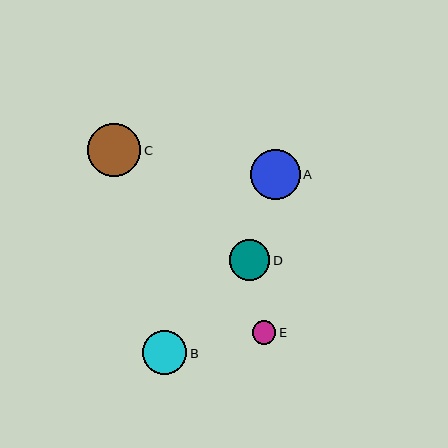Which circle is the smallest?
Circle E is the smallest with a size of approximately 23 pixels.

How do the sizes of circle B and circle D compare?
Circle B and circle D are approximately the same size.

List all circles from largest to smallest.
From largest to smallest: C, A, B, D, E.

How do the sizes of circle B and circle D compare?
Circle B and circle D are approximately the same size.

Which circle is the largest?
Circle C is the largest with a size of approximately 53 pixels.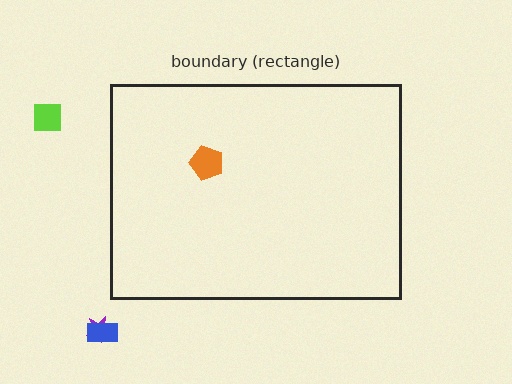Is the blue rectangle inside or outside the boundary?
Outside.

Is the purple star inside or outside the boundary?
Outside.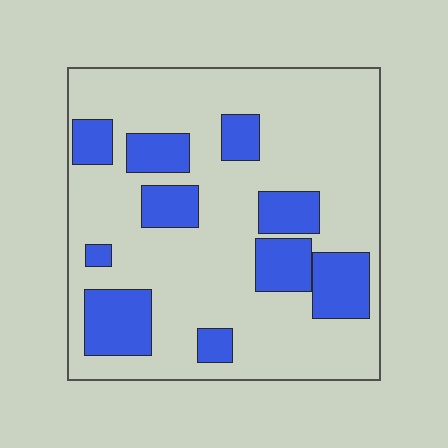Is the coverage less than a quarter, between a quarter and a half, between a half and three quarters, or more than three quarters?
Between a quarter and a half.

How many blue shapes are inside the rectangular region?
10.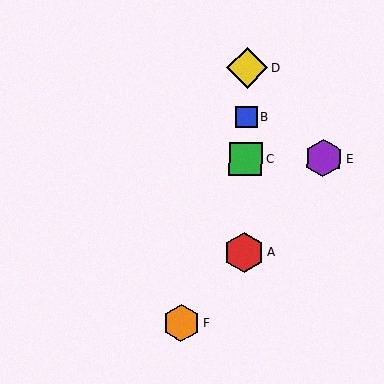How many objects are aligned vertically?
4 objects (A, B, C, D) are aligned vertically.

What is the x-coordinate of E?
Object E is at x≈324.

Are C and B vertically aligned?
Yes, both are at x≈246.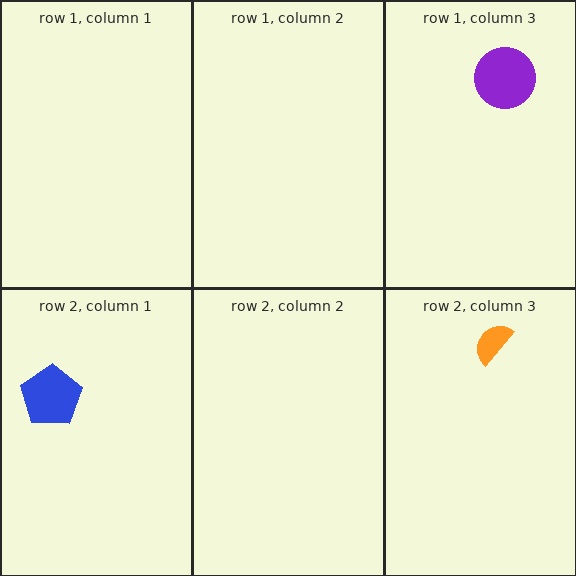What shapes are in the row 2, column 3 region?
The orange semicircle.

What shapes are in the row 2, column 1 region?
The blue pentagon.